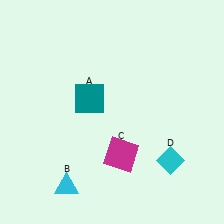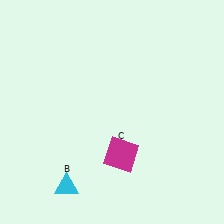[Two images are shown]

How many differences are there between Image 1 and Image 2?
There are 2 differences between the two images.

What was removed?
The teal square (A), the cyan diamond (D) were removed in Image 2.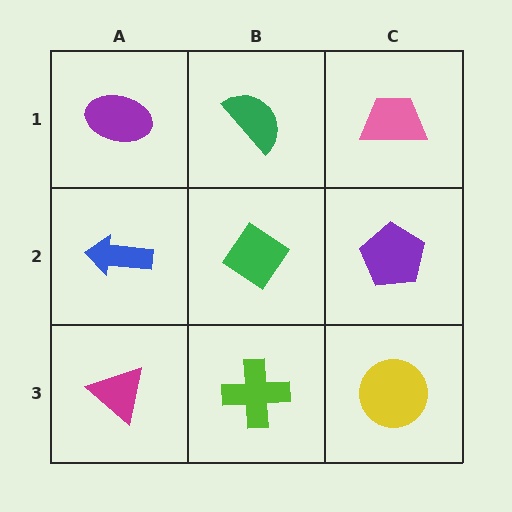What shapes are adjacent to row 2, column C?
A pink trapezoid (row 1, column C), a yellow circle (row 3, column C), a green diamond (row 2, column B).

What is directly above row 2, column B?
A green semicircle.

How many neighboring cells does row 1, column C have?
2.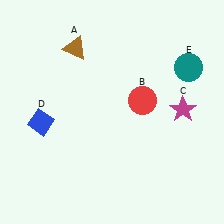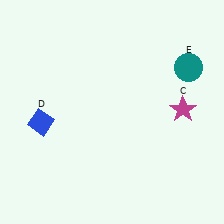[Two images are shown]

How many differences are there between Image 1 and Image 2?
There are 2 differences between the two images.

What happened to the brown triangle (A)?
The brown triangle (A) was removed in Image 2. It was in the top-left area of Image 1.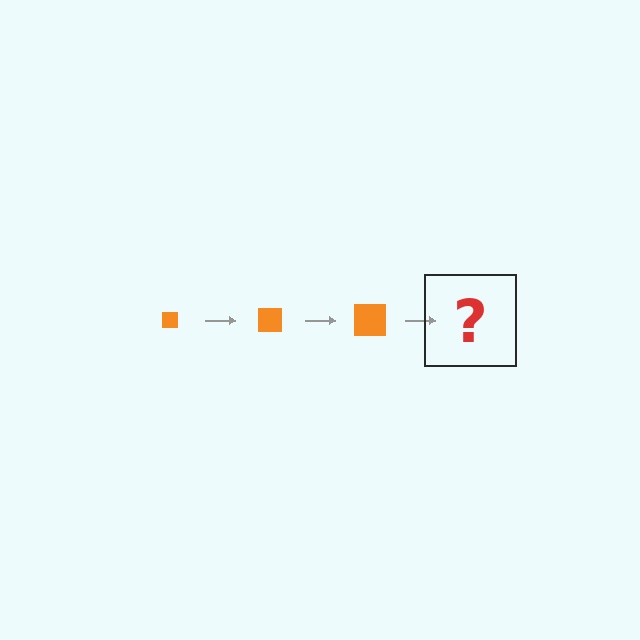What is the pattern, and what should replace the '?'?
The pattern is that the square gets progressively larger each step. The '?' should be an orange square, larger than the previous one.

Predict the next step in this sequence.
The next step is an orange square, larger than the previous one.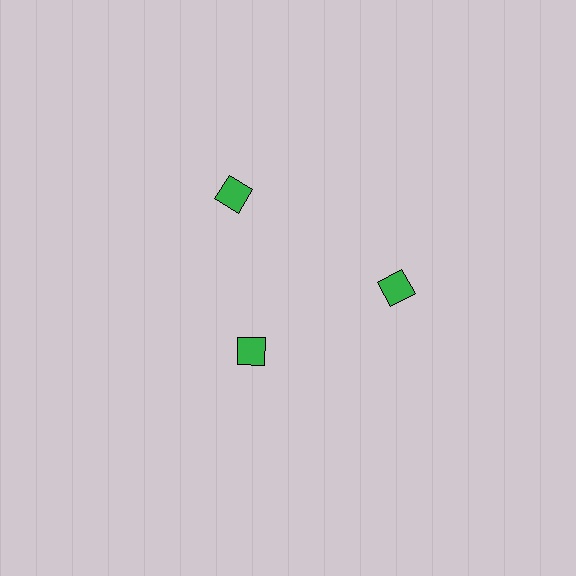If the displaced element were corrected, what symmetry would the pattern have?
It would have 3-fold rotational symmetry — the pattern would map onto itself every 120 degrees.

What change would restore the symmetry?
The symmetry would be restored by moving it outward, back onto the ring so that all 3 diamonds sit at equal angles and equal distance from the center.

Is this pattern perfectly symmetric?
No. The 3 green diamonds are arranged in a ring, but one element near the 7 o'clock position is pulled inward toward the center, breaking the 3-fold rotational symmetry.